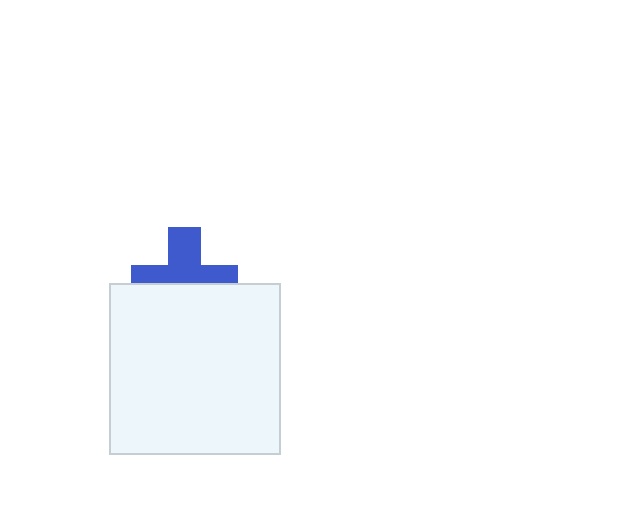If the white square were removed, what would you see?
You would see the complete blue cross.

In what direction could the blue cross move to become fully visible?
The blue cross could move up. That would shift it out from behind the white square entirely.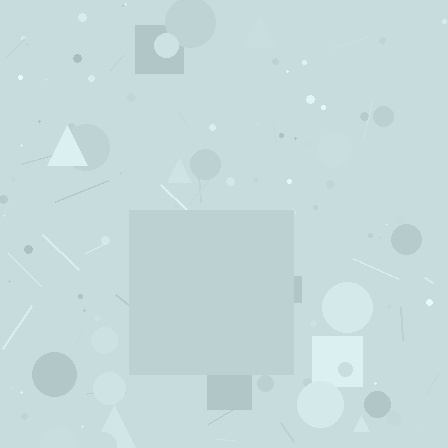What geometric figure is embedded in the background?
A square is embedded in the background.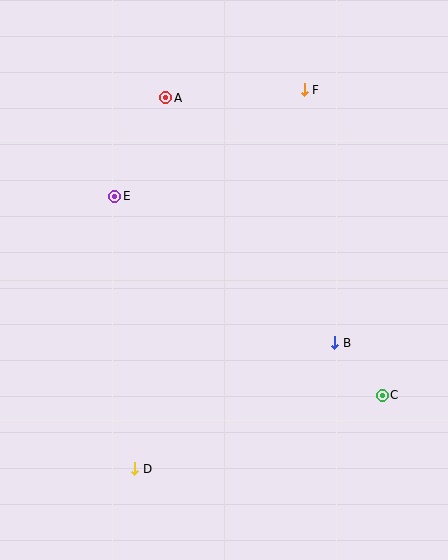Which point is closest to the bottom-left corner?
Point D is closest to the bottom-left corner.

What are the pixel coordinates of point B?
Point B is at (335, 343).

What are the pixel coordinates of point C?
Point C is at (382, 395).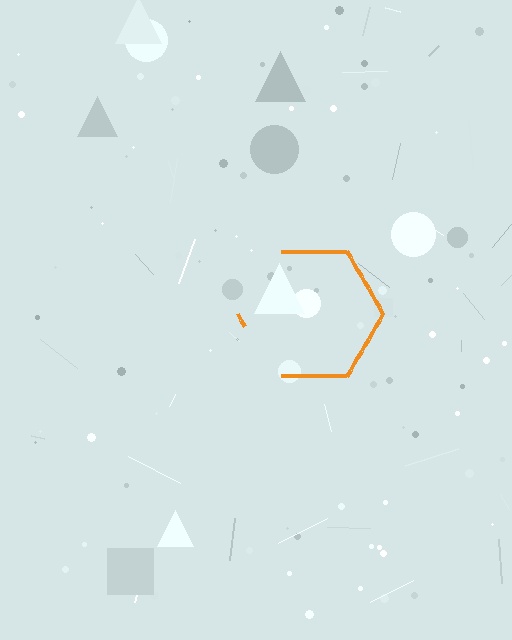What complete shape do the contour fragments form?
The contour fragments form a hexagon.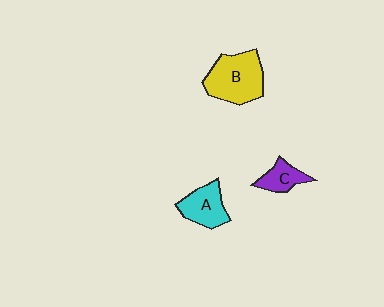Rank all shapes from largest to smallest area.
From largest to smallest: B (yellow), A (cyan), C (purple).